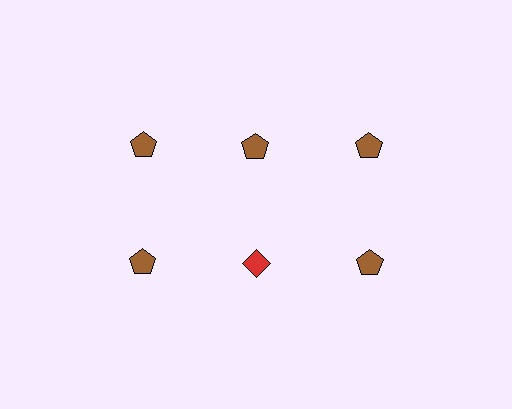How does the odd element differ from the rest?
It differs in both color (red instead of brown) and shape (diamond instead of pentagon).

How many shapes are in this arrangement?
There are 6 shapes arranged in a grid pattern.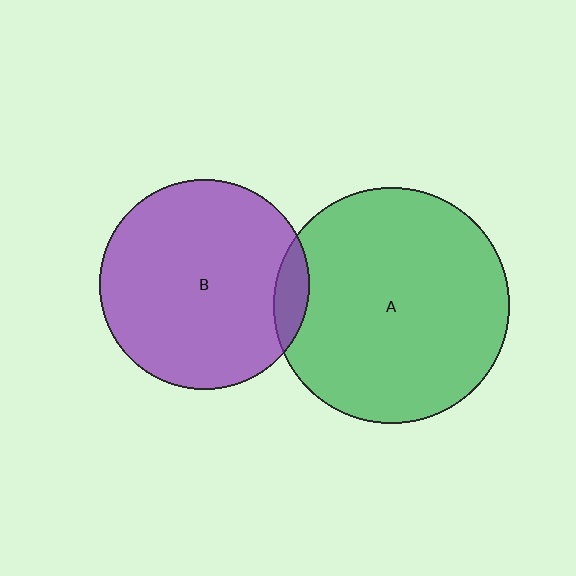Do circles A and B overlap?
Yes.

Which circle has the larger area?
Circle A (green).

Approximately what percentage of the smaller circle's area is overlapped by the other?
Approximately 10%.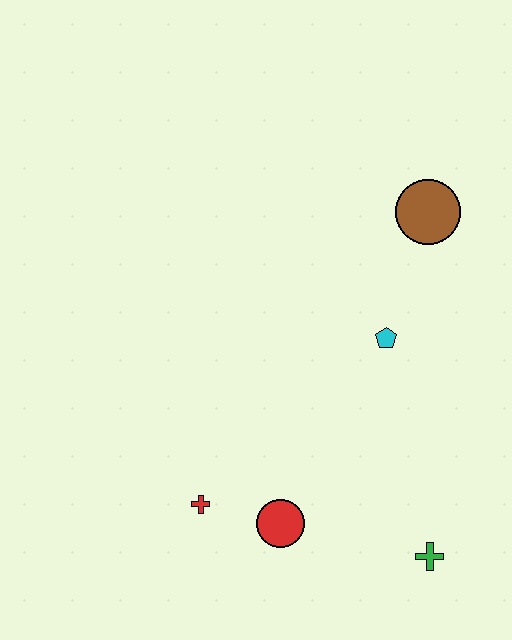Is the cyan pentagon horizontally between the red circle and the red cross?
No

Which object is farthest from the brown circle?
The red cross is farthest from the brown circle.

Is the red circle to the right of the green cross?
No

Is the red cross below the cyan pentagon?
Yes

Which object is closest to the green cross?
The red circle is closest to the green cross.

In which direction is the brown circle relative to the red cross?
The brown circle is above the red cross.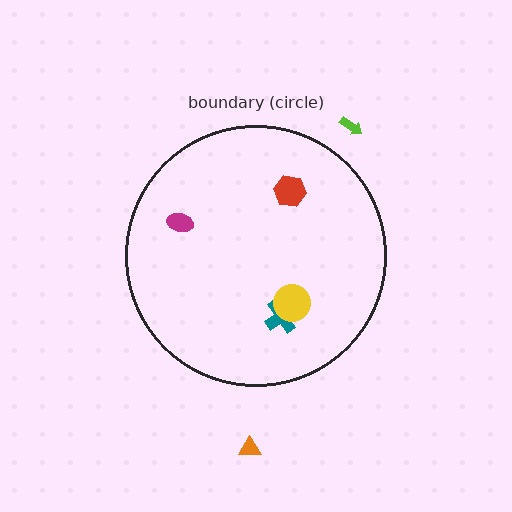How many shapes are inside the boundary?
4 inside, 2 outside.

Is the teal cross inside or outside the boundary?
Inside.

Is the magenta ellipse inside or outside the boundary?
Inside.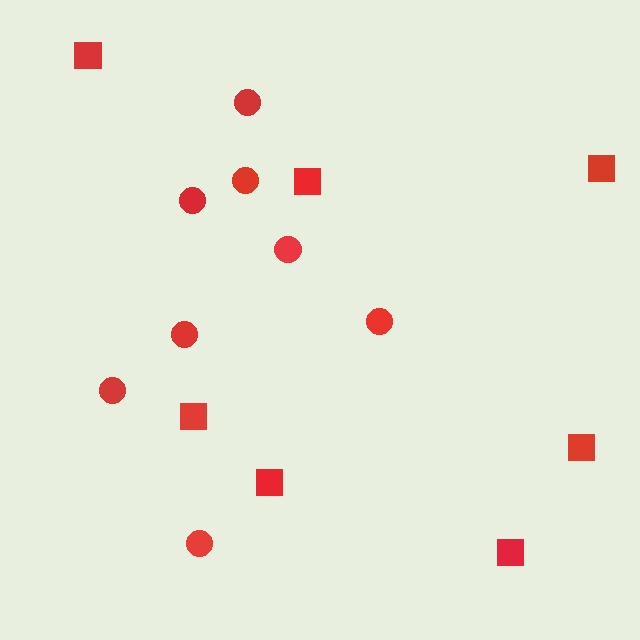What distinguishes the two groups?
There are 2 groups: one group of circles (8) and one group of squares (7).